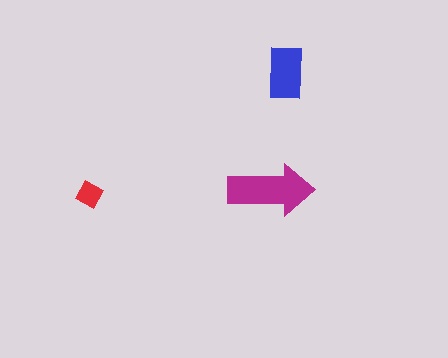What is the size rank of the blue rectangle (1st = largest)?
2nd.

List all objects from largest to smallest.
The magenta arrow, the blue rectangle, the red diamond.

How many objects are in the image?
There are 3 objects in the image.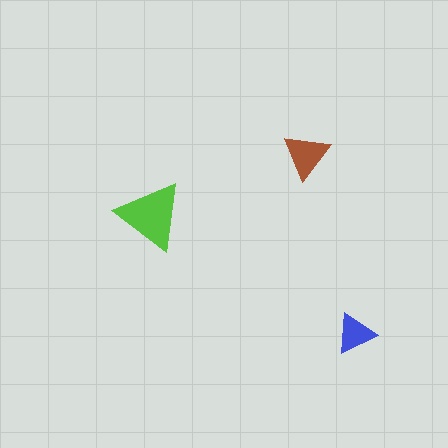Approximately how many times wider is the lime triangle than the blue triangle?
About 1.5 times wider.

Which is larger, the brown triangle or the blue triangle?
The brown one.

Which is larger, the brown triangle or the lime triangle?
The lime one.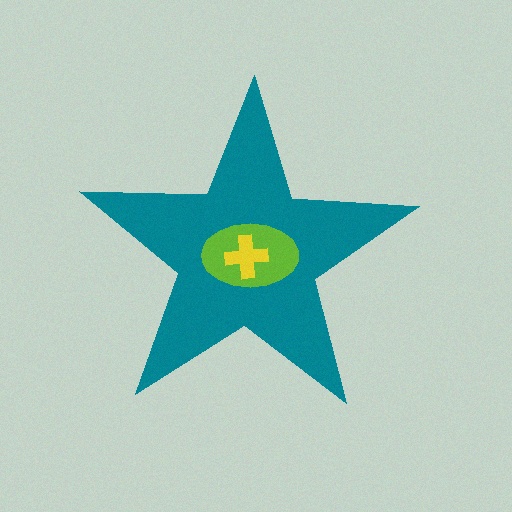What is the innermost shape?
The yellow cross.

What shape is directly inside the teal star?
The lime ellipse.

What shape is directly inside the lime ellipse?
The yellow cross.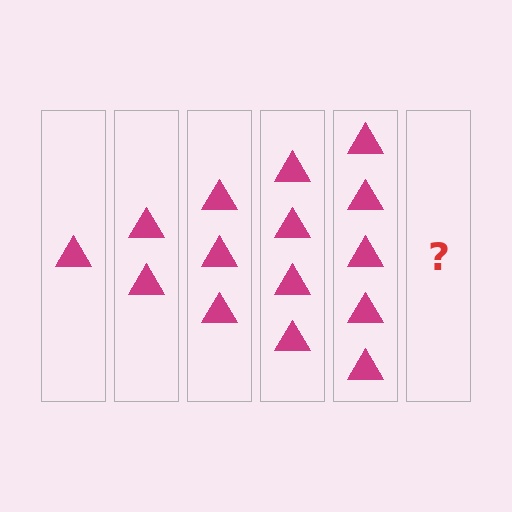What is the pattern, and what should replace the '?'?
The pattern is that each step adds one more triangle. The '?' should be 6 triangles.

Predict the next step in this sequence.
The next step is 6 triangles.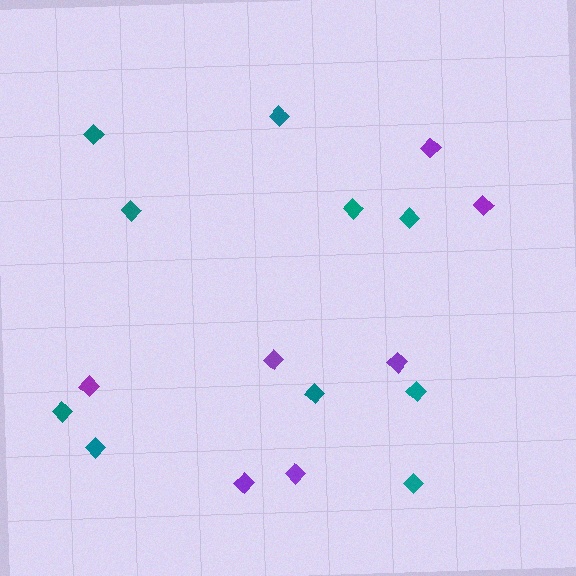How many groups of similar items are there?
There are 2 groups: one group of purple diamonds (7) and one group of teal diamonds (10).